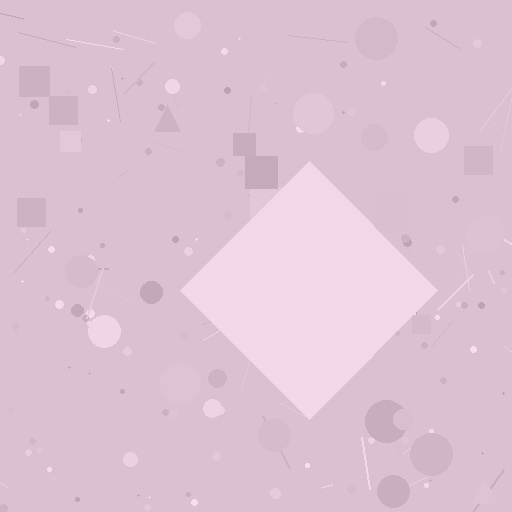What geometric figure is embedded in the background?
A diamond is embedded in the background.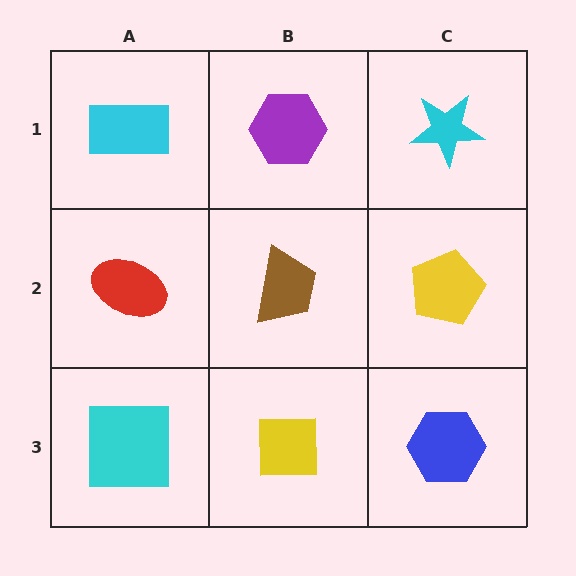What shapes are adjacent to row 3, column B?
A brown trapezoid (row 2, column B), a cyan square (row 3, column A), a blue hexagon (row 3, column C).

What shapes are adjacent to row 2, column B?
A purple hexagon (row 1, column B), a yellow square (row 3, column B), a red ellipse (row 2, column A), a yellow pentagon (row 2, column C).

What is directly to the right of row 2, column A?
A brown trapezoid.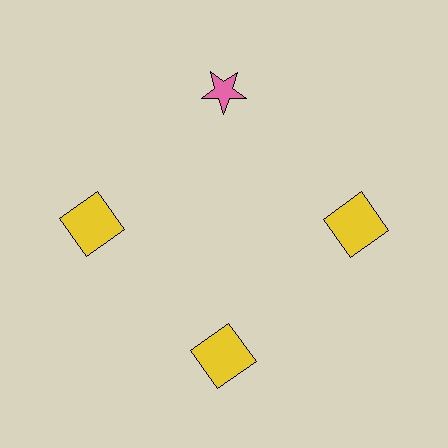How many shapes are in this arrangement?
There are 4 shapes arranged in a ring pattern.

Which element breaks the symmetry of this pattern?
The pink star at roughly the 12 o'clock position breaks the symmetry. All other shapes are yellow squares.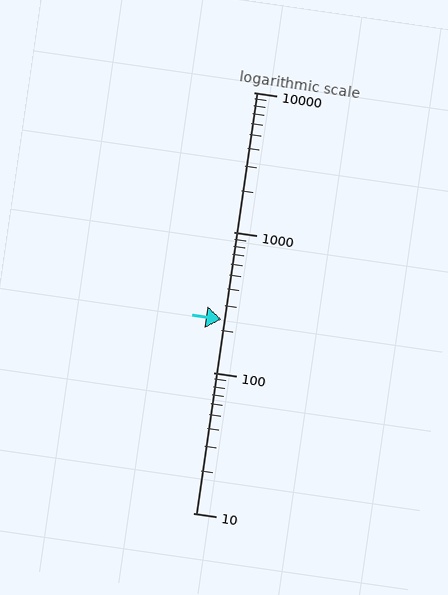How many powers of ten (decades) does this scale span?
The scale spans 3 decades, from 10 to 10000.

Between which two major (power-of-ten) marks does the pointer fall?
The pointer is between 100 and 1000.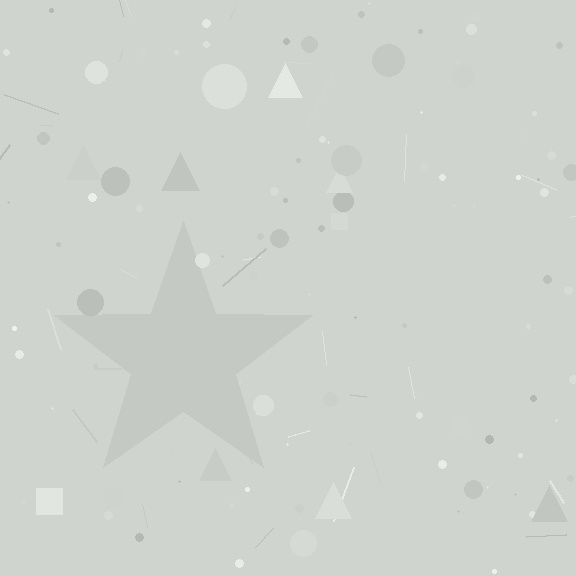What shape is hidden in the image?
A star is hidden in the image.